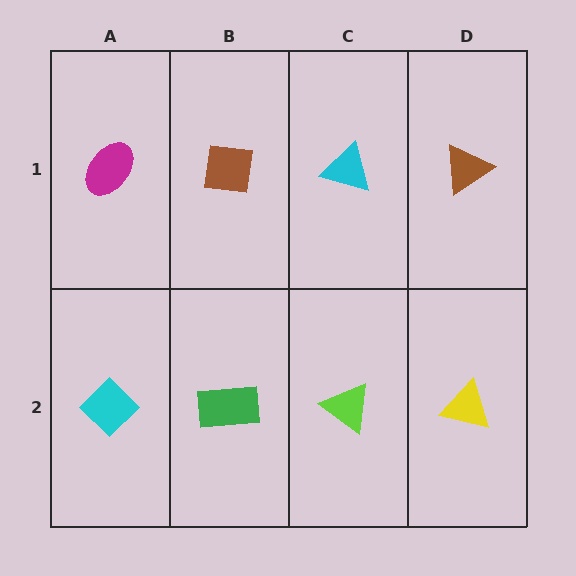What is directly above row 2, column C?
A cyan triangle.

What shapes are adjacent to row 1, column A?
A cyan diamond (row 2, column A), a brown square (row 1, column B).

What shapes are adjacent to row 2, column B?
A brown square (row 1, column B), a cyan diamond (row 2, column A), a lime triangle (row 2, column C).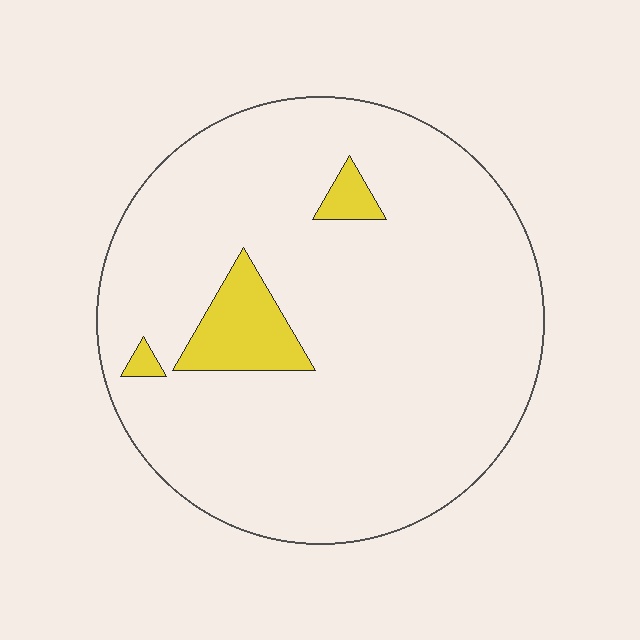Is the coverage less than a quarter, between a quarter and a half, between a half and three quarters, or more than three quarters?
Less than a quarter.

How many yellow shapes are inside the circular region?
3.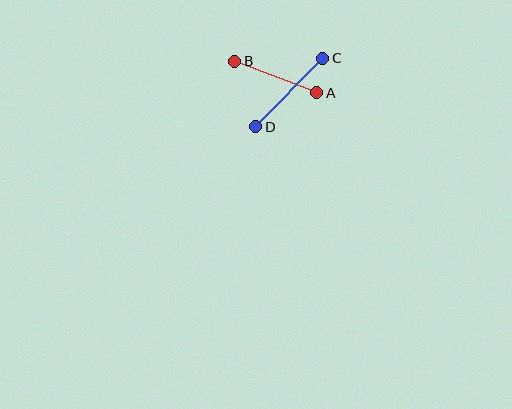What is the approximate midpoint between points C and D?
The midpoint is at approximately (289, 93) pixels.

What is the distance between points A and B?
The distance is approximately 88 pixels.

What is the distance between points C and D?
The distance is approximately 96 pixels.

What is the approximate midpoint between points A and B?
The midpoint is at approximately (276, 77) pixels.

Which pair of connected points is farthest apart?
Points C and D are farthest apart.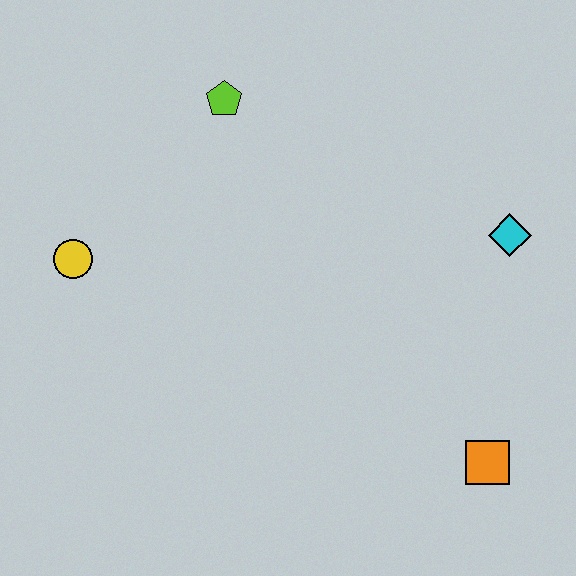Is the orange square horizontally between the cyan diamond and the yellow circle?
Yes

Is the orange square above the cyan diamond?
No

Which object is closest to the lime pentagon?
The yellow circle is closest to the lime pentagon.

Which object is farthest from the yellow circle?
The orange square is farthest from the yellow circle.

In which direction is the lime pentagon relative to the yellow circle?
The lime pentagon is above the yellow circle.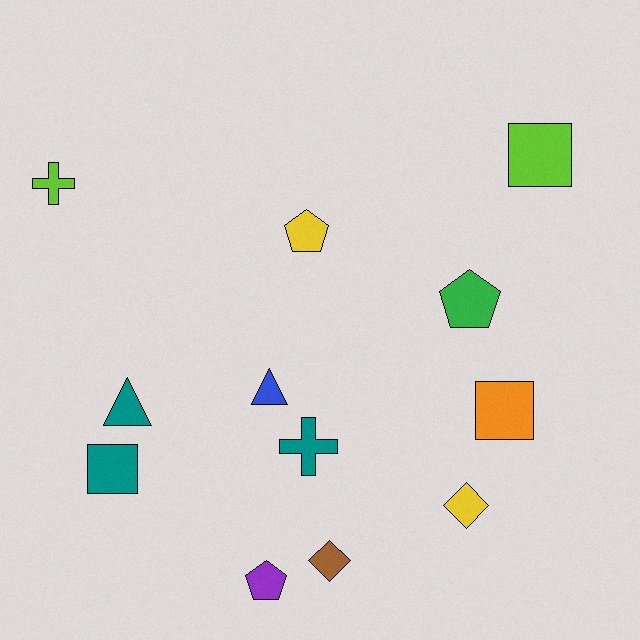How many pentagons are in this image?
There are 3 pentagons.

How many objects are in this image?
There are 12 objects.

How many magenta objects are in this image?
There are no magenta objects.